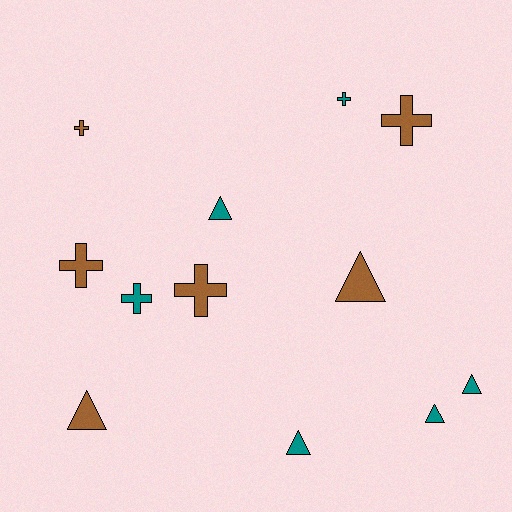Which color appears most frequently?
Brown, with 6 objects.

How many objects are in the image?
There are 12 objects.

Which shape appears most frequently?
Cross, with 6 objects.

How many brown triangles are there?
There are 2 brown triangles.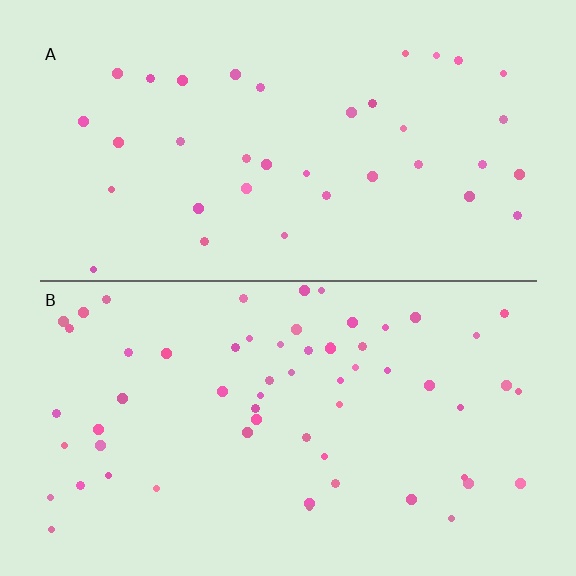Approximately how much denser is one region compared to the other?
Approximately 1.7× — region B over region A.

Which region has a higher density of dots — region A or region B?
B (the bottom).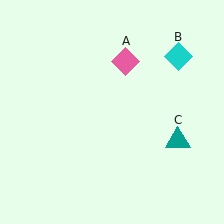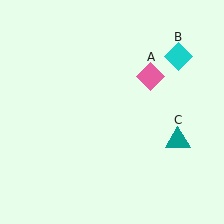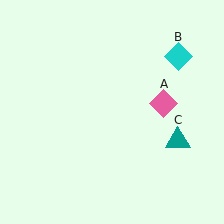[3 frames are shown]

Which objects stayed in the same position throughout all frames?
Cyan diamond (object B) and teal triangle (object C) remained stationary.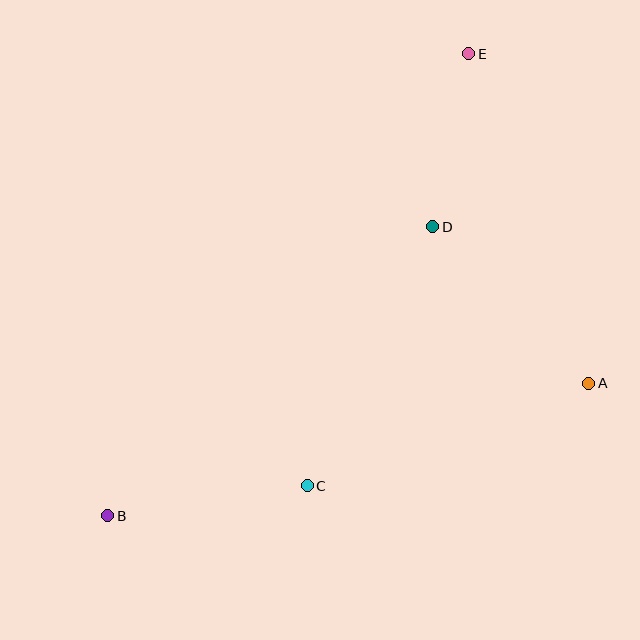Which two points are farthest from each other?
Points B and E are farthest from each other.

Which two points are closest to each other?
Points D and E are closest to each other.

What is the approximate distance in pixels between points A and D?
The distance between A and D is approximately 221 pixels.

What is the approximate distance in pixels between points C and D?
The distance between C and D is approximately 288 pixels.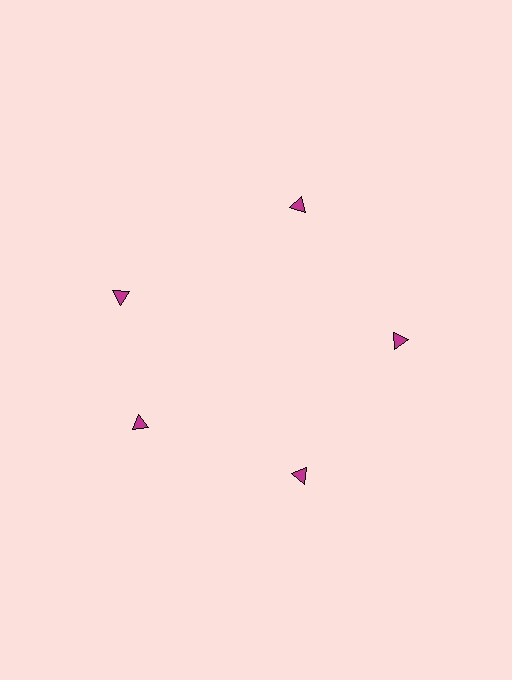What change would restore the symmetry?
The symmetry would be restored by rotating it back into even spacing with its neighbors so that all 5 triangles sit at equal angles and equal distance from the center.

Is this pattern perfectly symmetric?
No. The 5 magenta triangles are arranged in a ring, but one element near the 10 o'clock position is rotated out of alignment along the ring, breaking the 5-fold rotational symmetry.